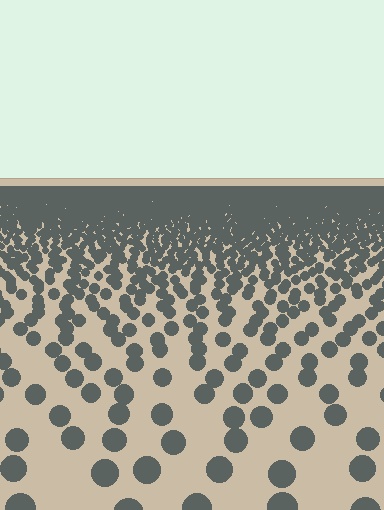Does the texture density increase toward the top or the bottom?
Density increases toward the top.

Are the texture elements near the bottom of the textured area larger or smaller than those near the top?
Larger. Near the bottom, elements are closer to the viewer and appear at a bigger on-screen size.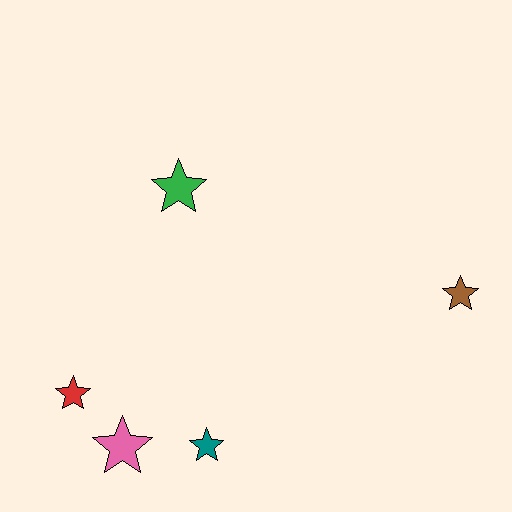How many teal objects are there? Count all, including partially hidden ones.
There is 1 teal object.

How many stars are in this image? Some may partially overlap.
There are 5 stars.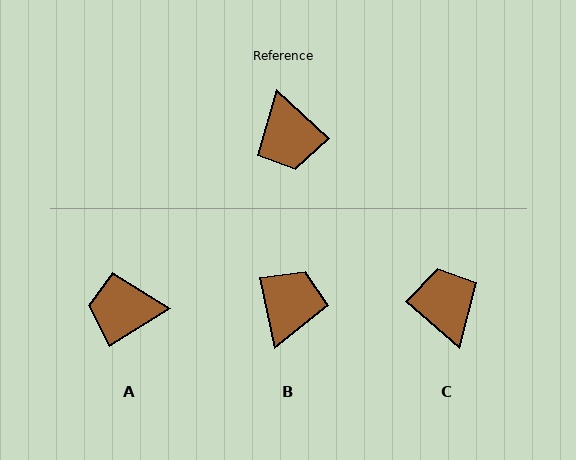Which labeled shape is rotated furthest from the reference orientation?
C, about 178 degrees away.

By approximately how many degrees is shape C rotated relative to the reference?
Approximately 178 degrees clockwise.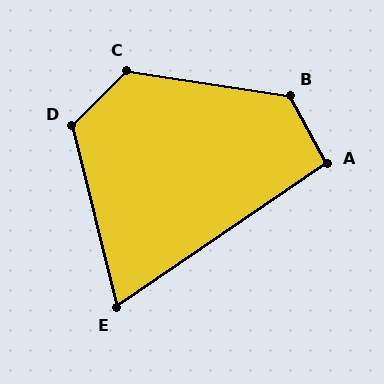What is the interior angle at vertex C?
Approximately 127 degrees (obtuse).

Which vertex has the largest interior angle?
B, at approximately 127 degrees.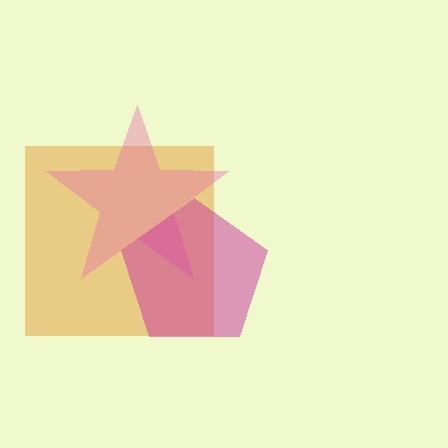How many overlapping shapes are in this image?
There are 3 overlapping shapes in the image.